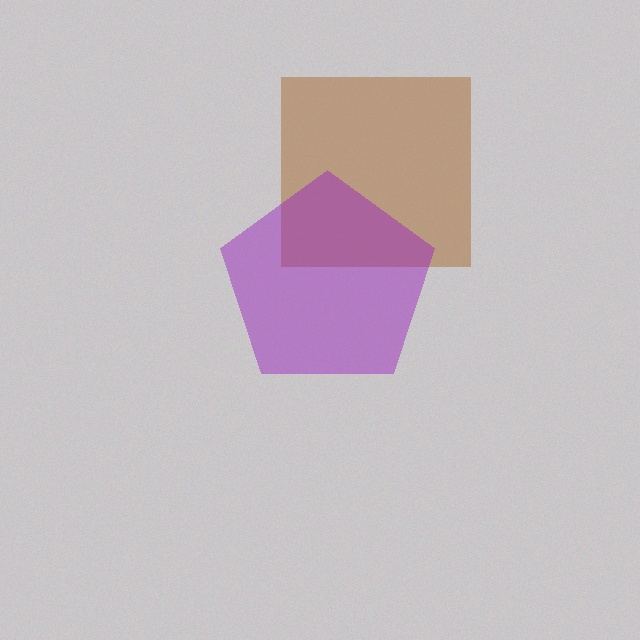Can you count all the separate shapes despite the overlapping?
Yes, there are 2 separate shapes.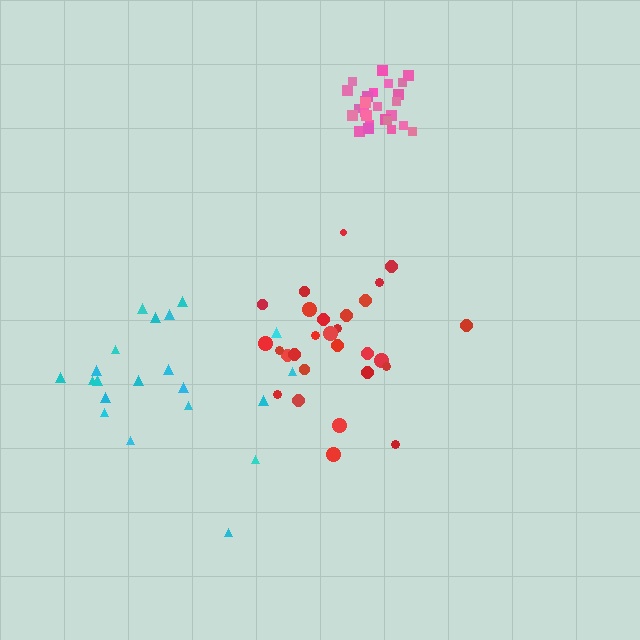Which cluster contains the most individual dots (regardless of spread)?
Red (28).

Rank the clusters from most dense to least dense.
pink, red, cyan.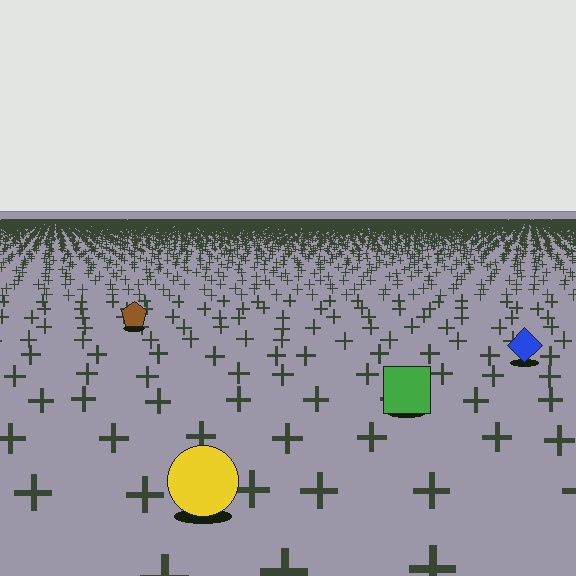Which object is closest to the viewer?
The yellow circle is closest. The texture marks near it are larger and more spread out.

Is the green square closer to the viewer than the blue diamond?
Yes. The green square is closer — you can tell from the texture gradient: the ground texture is coarser near it.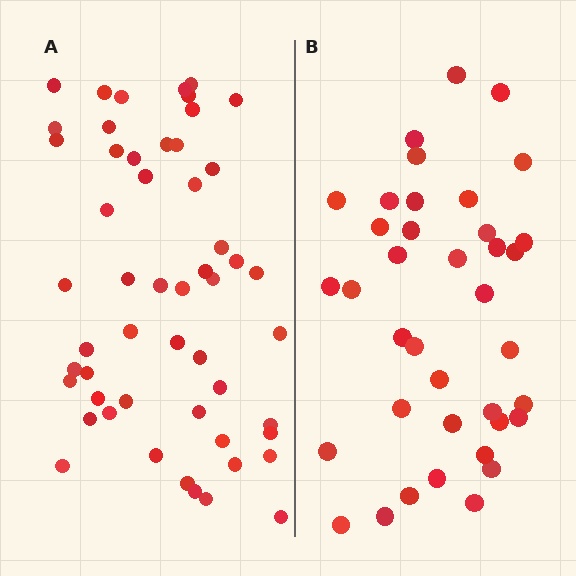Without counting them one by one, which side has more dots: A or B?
Region A (the left region) has more dots.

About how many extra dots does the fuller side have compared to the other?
Region A has approximately 15 more dots than region B.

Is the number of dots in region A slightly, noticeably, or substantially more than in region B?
Region A has noticeably more, but not dramatically so. The ratio is roughly 1.4 to 1.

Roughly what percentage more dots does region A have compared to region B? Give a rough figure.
About 40% more.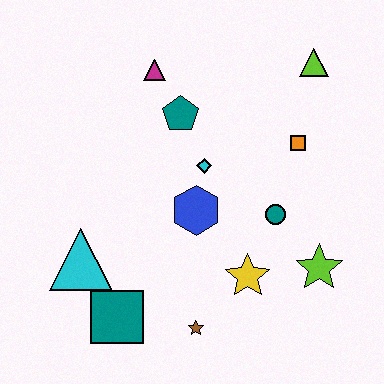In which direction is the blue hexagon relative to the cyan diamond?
The blue hexagon is below the cyan diamond.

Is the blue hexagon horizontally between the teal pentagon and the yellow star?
Yes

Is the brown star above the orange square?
No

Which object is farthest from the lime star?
The magenta triangle is farthest from the lime star.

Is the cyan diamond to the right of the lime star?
No